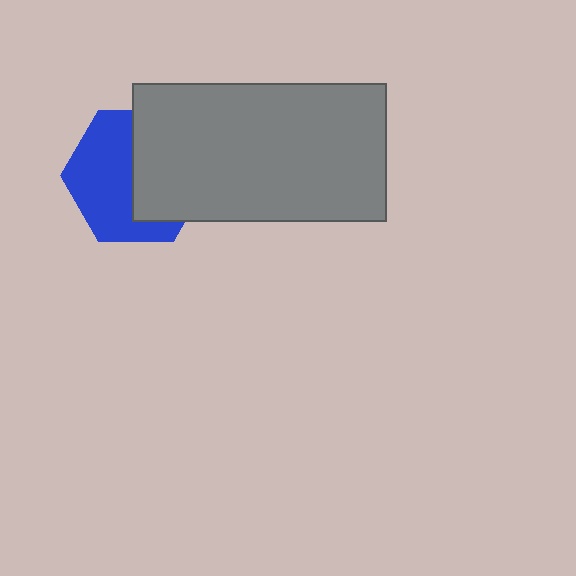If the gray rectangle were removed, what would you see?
You would see the complete blue hexagon.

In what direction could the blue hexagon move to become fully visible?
The blue hexagon could move left. That would shift it out from behind the gray rectangle entirely.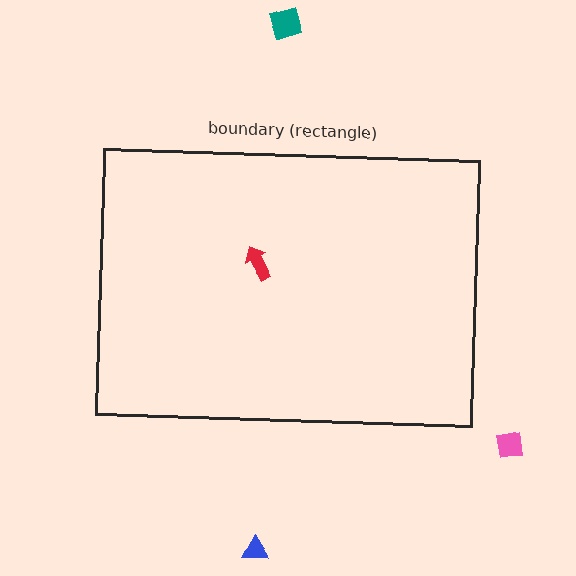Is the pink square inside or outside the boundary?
Outside.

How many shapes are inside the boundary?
1 inside, 3 outside.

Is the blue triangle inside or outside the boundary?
Outside.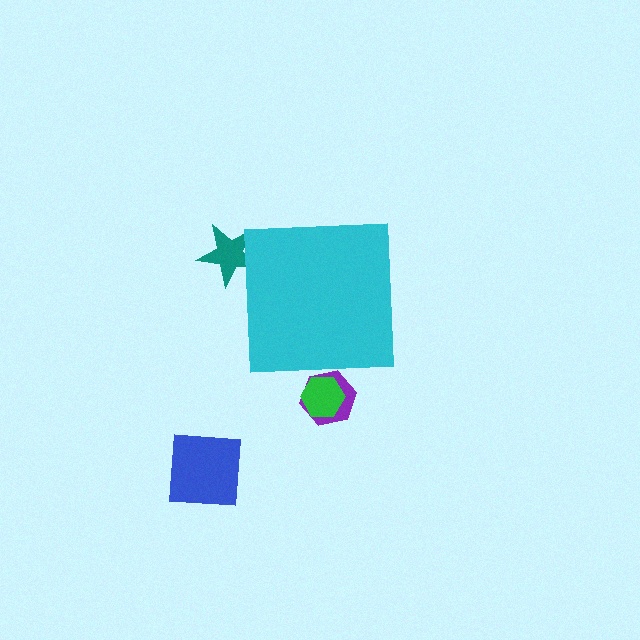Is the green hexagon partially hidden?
Yes, the green hexagon is partially hidden behind the cyan square.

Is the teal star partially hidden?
Yes, the teal star is partially hidden behind the cyan square.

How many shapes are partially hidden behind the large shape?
3 shapes are partially hidden.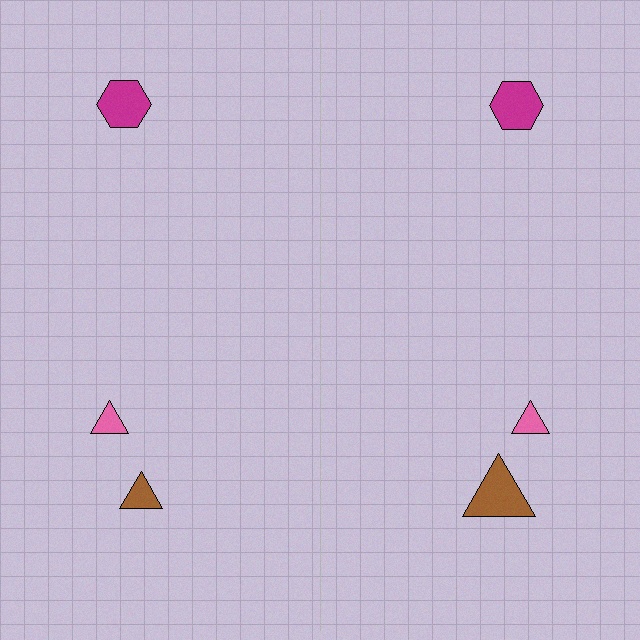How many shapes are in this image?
There are 6 shapes in this image.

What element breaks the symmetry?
The brown triangle on the right side has a different size than its mirror counterpart.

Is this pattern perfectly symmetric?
No, the pattern is not perfectly symmetric. The brown triangle on the right side has a different size than its mirror counterpart.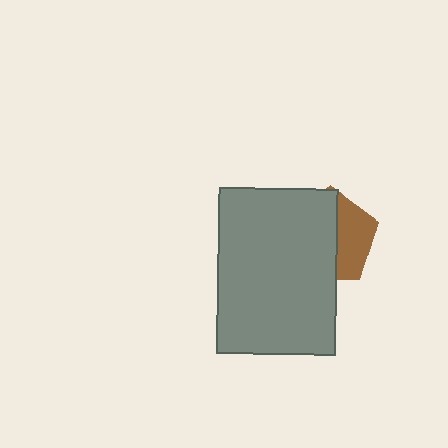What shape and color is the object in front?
The object in front is a gray rectangle.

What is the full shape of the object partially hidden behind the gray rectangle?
The partially hidden object is a brown pentagon.